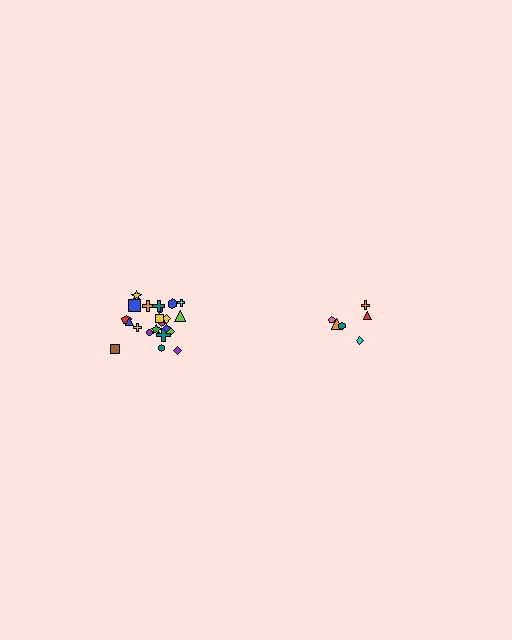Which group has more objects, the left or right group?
The left group.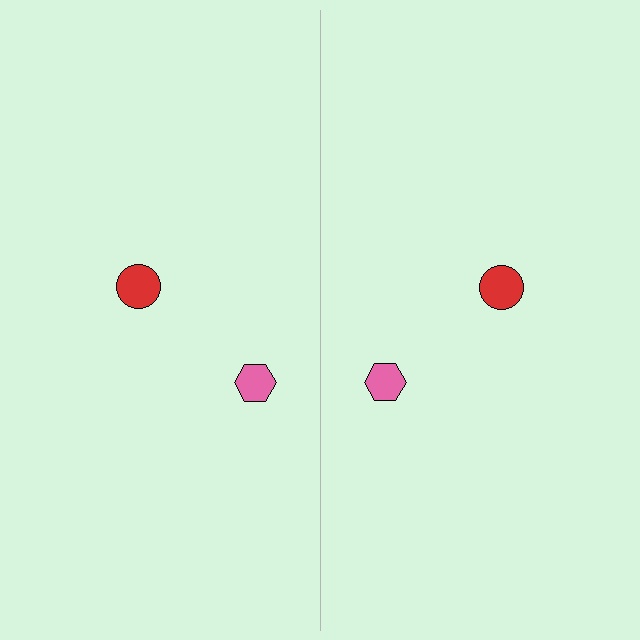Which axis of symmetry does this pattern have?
The pattern has a vertical axis of symmetry running through the center of the image.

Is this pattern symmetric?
Yes, this pattern has bilateral (reflection) symmetry.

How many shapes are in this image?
There are 4 shapes in this image.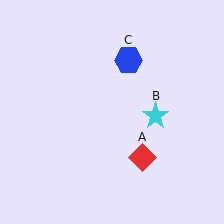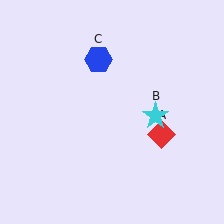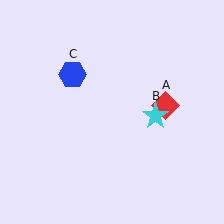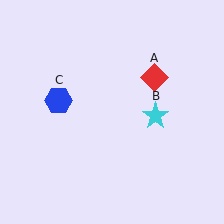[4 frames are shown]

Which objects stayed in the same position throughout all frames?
Cyan star (object B) remained stationary.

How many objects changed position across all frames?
2 objects changed position: red diamond (object A), blue hexagon (object C).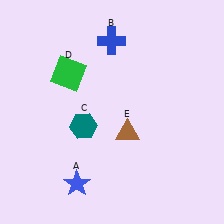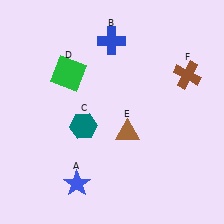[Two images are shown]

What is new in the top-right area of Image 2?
A brown cross (F) was added in the top-right area of Image 2.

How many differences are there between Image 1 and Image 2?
There is 1 difference between the two images.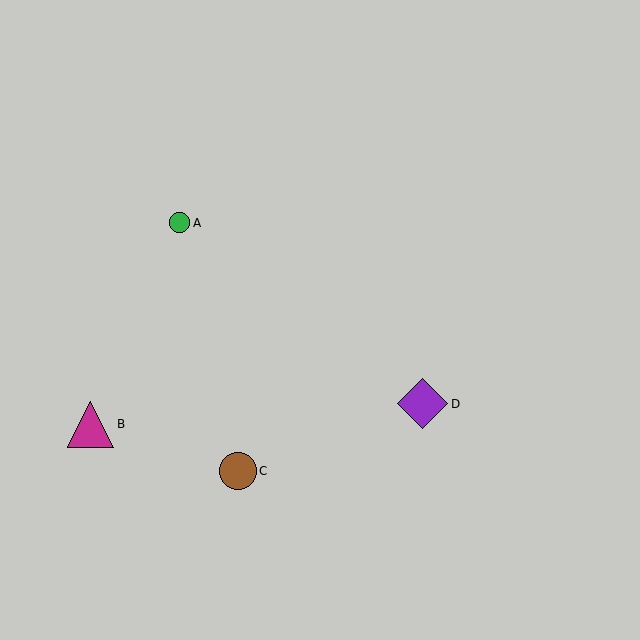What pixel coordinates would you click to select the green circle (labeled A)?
Click at (180, 223) to select the green circle A.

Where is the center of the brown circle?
The center of the brown circle is at (238, 471).